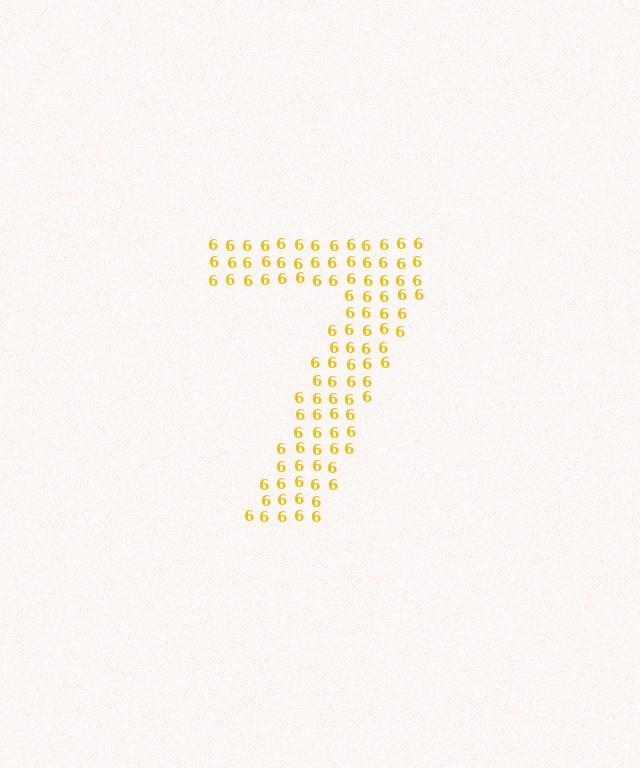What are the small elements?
The small elements are digit 6's.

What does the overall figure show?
The overall figure shows the digit 7.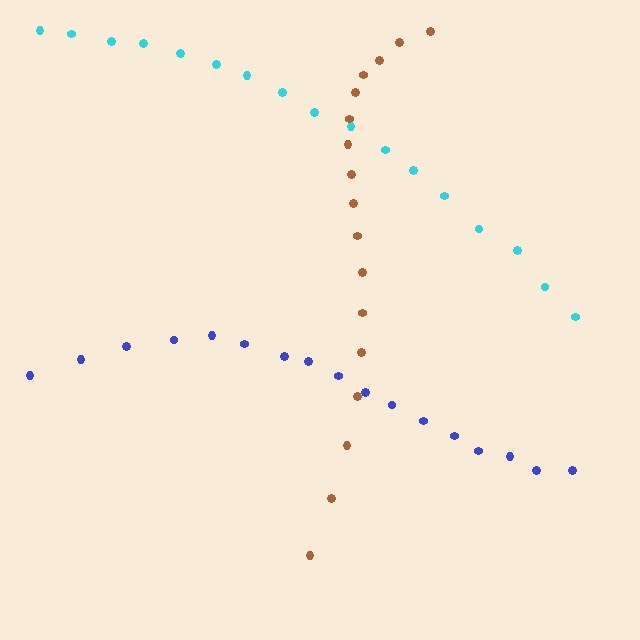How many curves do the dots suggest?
There are 3 distinct paths.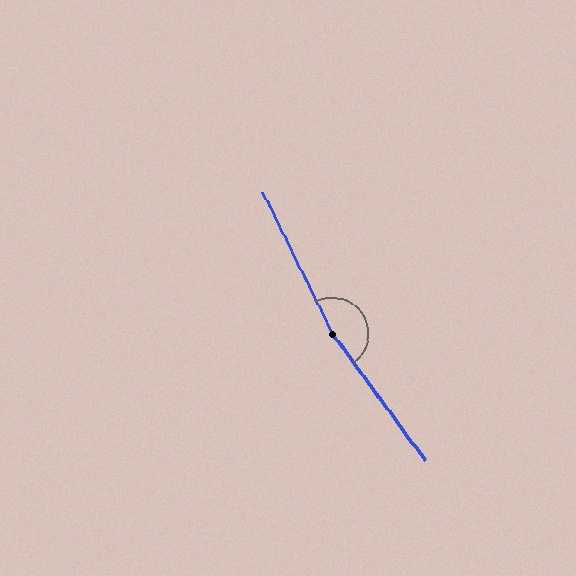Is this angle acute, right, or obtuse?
It is obtuse.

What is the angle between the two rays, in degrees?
Approximately 170 degrees.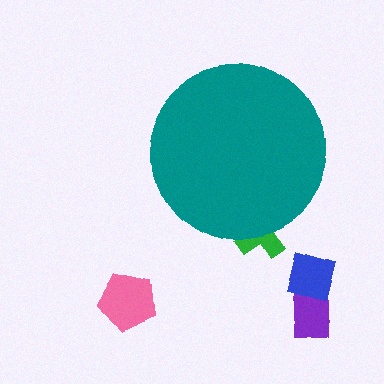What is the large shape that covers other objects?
A teal circle.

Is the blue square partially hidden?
No, the blue square is fully visible.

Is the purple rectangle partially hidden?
No, the purple rectangle is fully visible.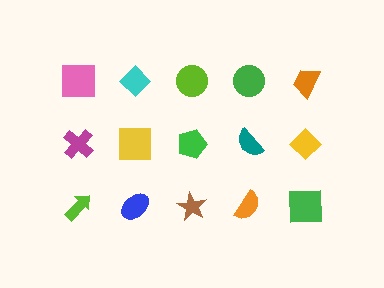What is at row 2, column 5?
A yellow diamond.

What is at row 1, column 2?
A cyan diamond.